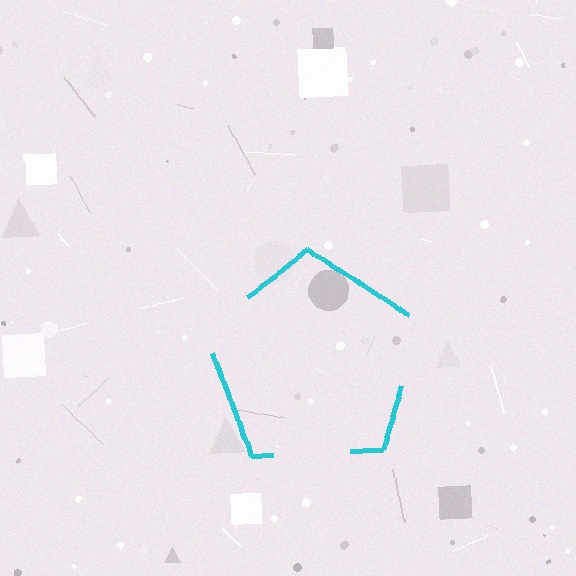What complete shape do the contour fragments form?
The contour fragments form a pentagon.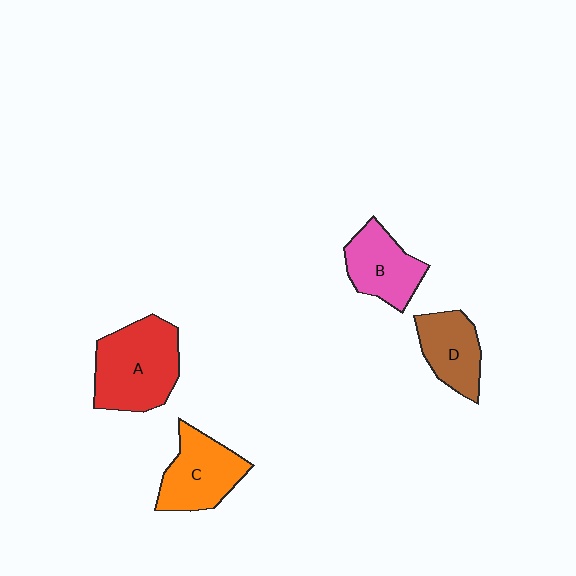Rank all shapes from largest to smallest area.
From largest to smallest: A (red), C (orange), B (pink), D (brown).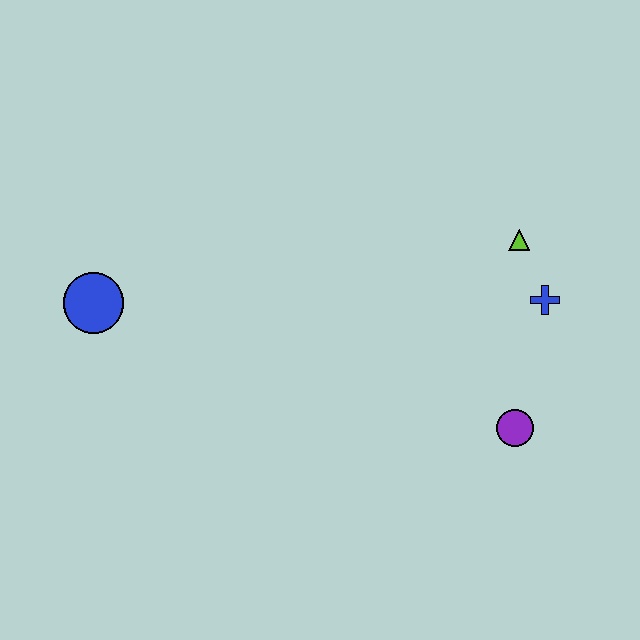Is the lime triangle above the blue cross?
Yes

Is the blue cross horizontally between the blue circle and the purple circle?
No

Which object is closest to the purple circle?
The blue cross is closest to the purple circle.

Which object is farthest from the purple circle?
The blue circle is farthest from the purple circle.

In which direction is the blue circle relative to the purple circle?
The blue circle is to the left of the purple circle.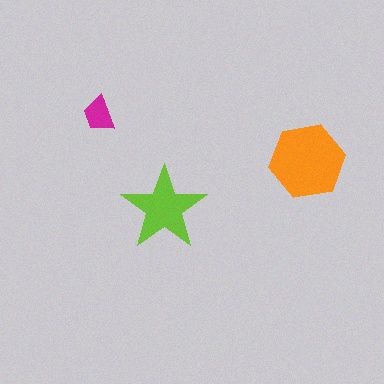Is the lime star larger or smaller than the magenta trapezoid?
Larger.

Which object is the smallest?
The magenta trapezoid.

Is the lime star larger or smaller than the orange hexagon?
Smaller.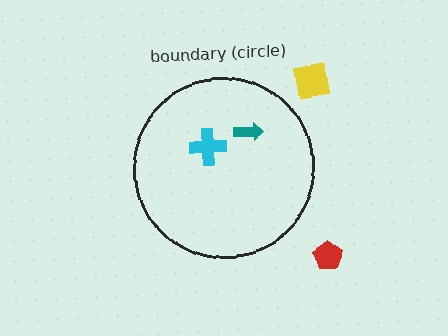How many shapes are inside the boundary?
2 inside, 2 outside.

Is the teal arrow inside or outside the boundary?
Inside.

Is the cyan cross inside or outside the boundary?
Inside.